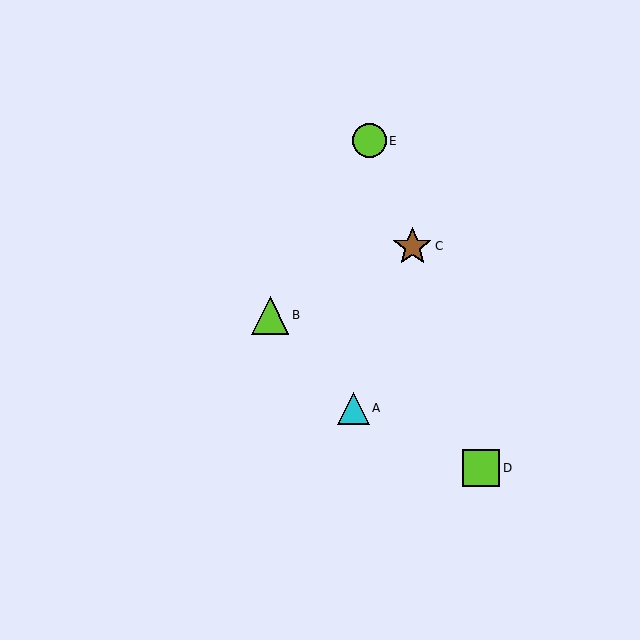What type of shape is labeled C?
Shape C is a brown star.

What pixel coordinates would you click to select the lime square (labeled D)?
Click at (481, 468) to select the lime square D.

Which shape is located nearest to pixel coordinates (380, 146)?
The lime circle (labeled E) at (369, 141) is nearest to that location.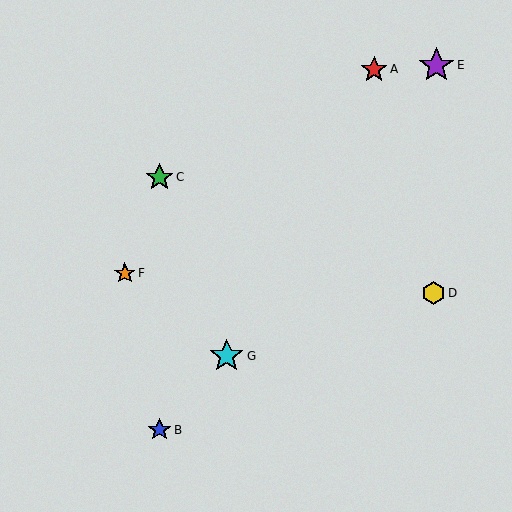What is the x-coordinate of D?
Object D is at x≈433.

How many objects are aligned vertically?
2 objects (B, C) are aligned vertically.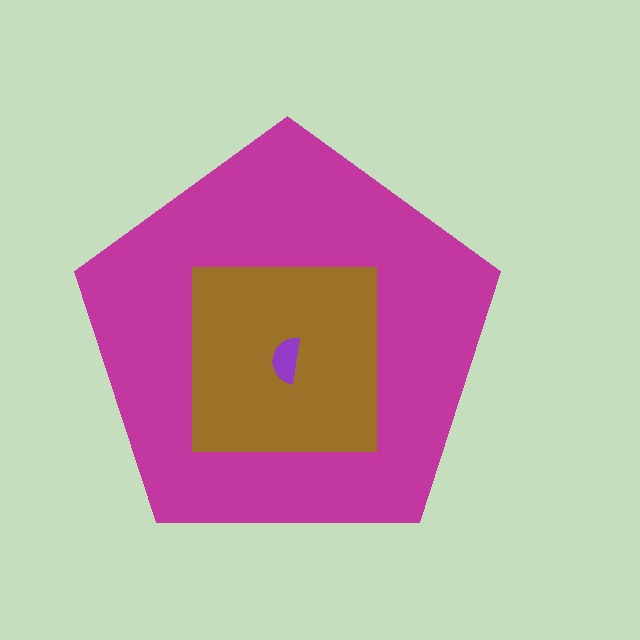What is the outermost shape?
The magenta pentagon.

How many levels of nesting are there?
3.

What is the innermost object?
The purple semicircle.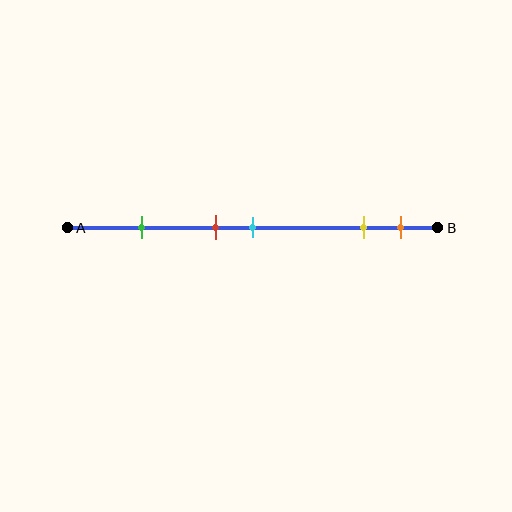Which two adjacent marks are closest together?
The red and cyan marks are the closest adjacent pair.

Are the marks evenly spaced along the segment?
No, the marks are not evenly spaced.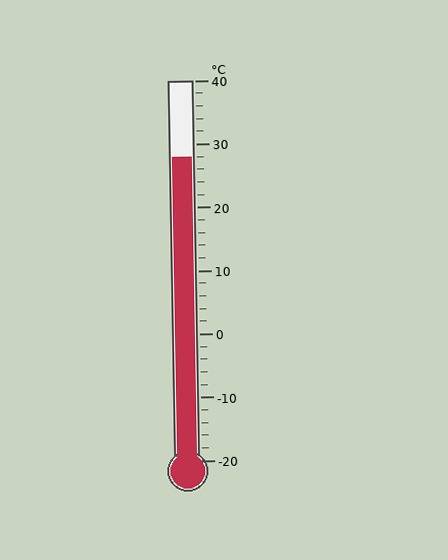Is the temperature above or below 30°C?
The temperature is below 30°C.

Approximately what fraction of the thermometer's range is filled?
The thermometer is filled to approximately 80% of its range.